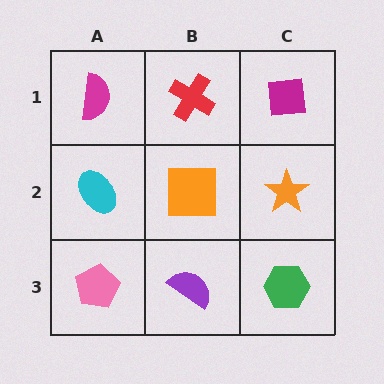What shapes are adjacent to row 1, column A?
A cyan ellipse (row 2, column A), a red cross (row 1, column B).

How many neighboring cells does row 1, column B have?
3.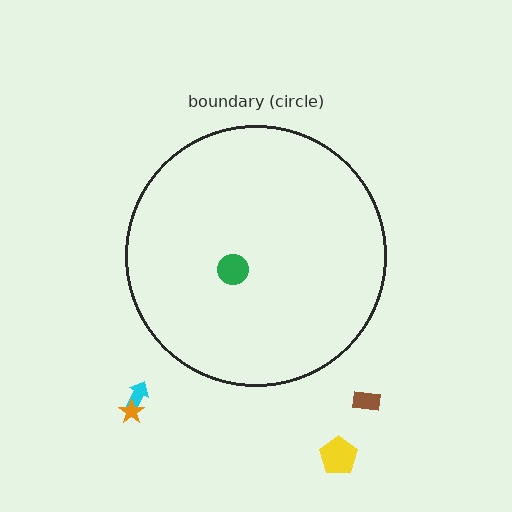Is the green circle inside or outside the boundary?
Inside.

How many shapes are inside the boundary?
1 inside, 4 outside.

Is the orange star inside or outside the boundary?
Outside.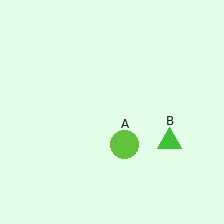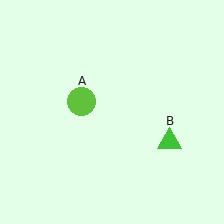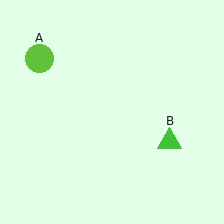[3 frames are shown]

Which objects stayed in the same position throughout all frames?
Green triangle (object B) remained stationary.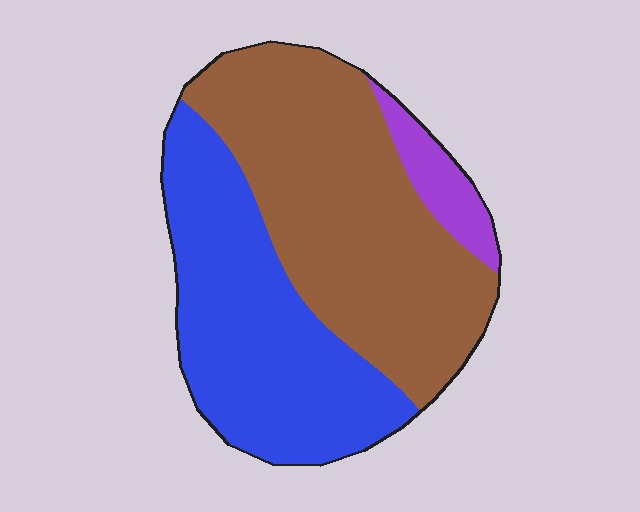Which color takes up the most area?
Brown, at roughly 50%.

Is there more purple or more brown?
Brown.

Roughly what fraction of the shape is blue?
Blue covers roughly 40% of the shape.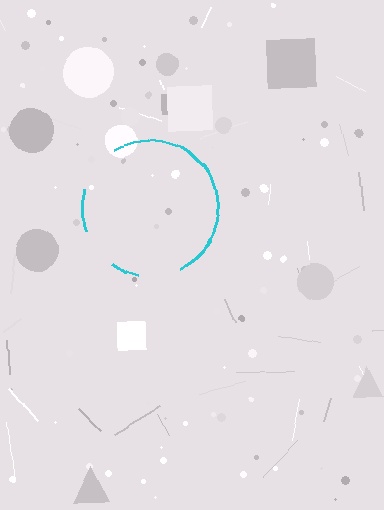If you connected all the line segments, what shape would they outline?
They would outline a circle.